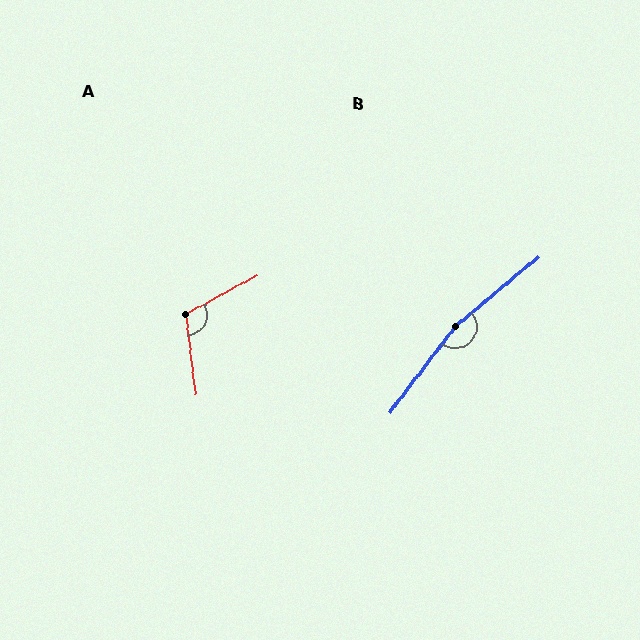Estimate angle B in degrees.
Approximately 167 degrees.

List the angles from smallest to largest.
A (112°), B (167°).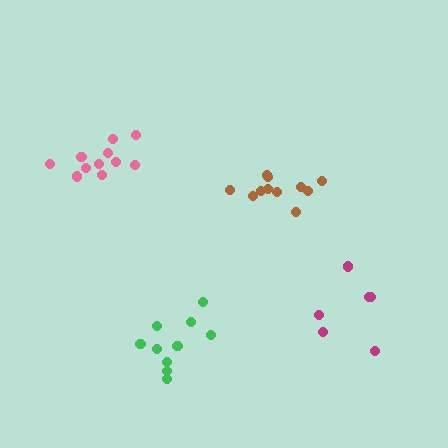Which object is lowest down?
The green cluster is bottommost.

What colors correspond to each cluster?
The clusters are colored: pink, magenta, green, brown.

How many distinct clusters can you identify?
There are 4 distinct clusters.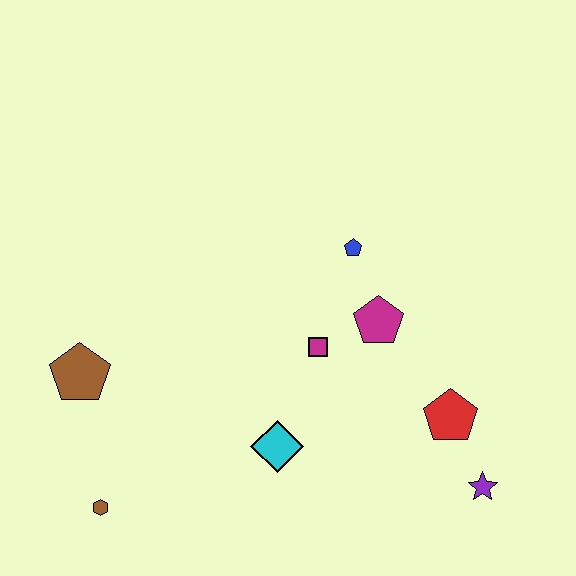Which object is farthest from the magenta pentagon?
The brown hexagon is farthest from the magenta pentagon.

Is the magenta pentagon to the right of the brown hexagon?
Yes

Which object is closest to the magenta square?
The magenta pentagon is closest to the magenta square.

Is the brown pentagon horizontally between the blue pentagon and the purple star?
No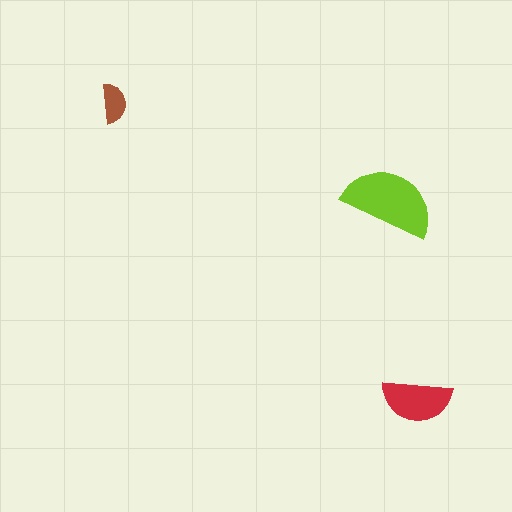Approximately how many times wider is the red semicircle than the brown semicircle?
About 2 times wider.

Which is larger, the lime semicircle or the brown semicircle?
The lime one.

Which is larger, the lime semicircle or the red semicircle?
The lime one.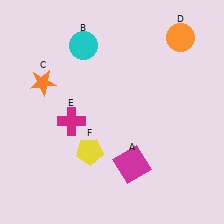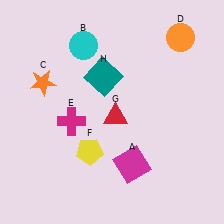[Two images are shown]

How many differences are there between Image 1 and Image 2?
There are 2 differences between the two images.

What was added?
A red triangle (G), a teal square (H) were added in Image 2.